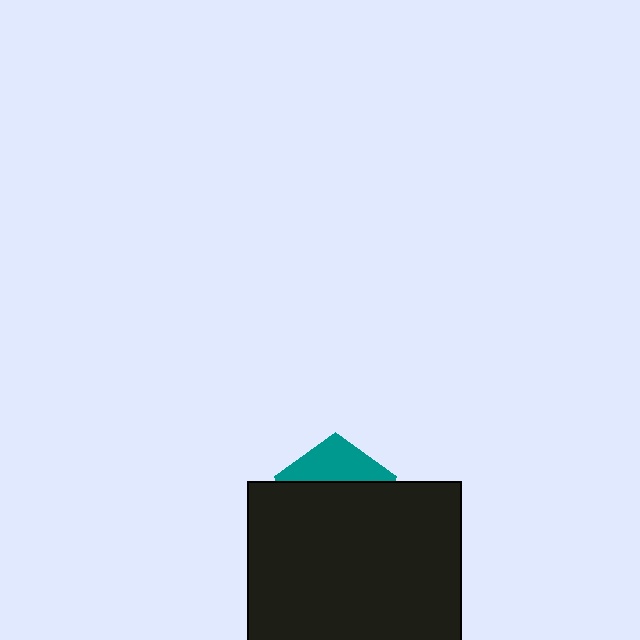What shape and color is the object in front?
The object in front is a black rectangle.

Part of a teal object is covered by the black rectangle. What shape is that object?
It is a pentagon.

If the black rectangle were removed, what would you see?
You would see the complete teal pentagon.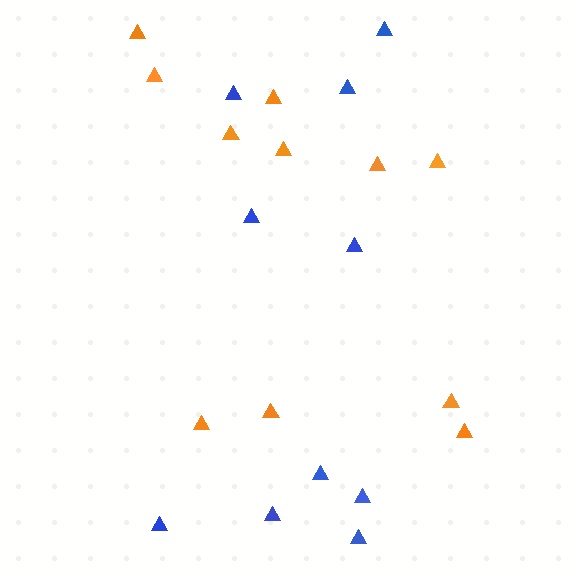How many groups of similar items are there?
There are 2 groups: one group of orange triangles (11) and one group of blue triangles (10).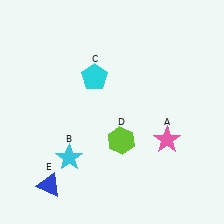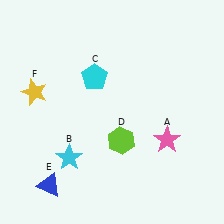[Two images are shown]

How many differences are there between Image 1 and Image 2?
There is 1 difference between the two images.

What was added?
A yellow star (F) was added in Image 2.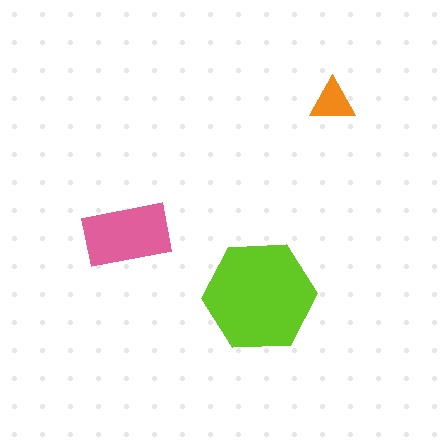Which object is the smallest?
The orange triangle.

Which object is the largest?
The lime hexagon.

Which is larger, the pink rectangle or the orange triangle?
The pink rectangle.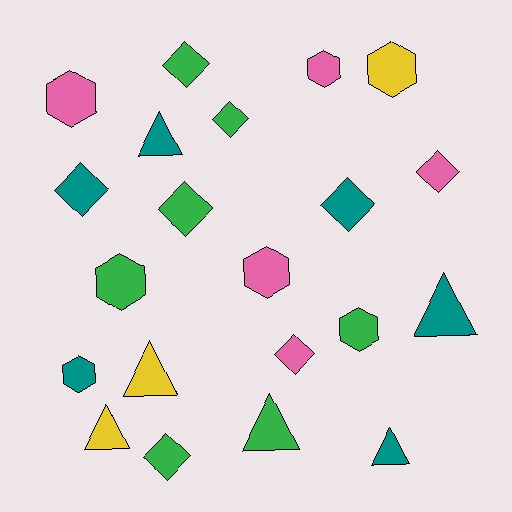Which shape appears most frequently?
Diamond, with 8 objects.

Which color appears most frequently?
Green, with 7 objects.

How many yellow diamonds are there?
There are no yellow diamonds.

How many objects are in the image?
There are 21 objects.